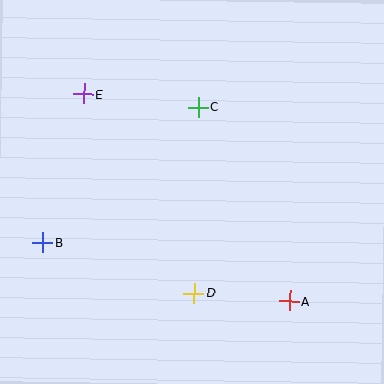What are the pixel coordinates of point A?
Point A is at (289, 301).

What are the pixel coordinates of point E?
Point E is at (84, 94).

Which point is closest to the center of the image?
Point C at (198, 107) is closest to the center.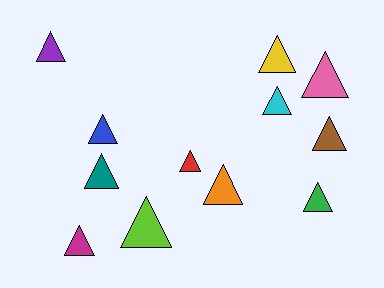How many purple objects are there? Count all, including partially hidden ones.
There is 1 purple object.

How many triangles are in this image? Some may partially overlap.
There are 12 triangles.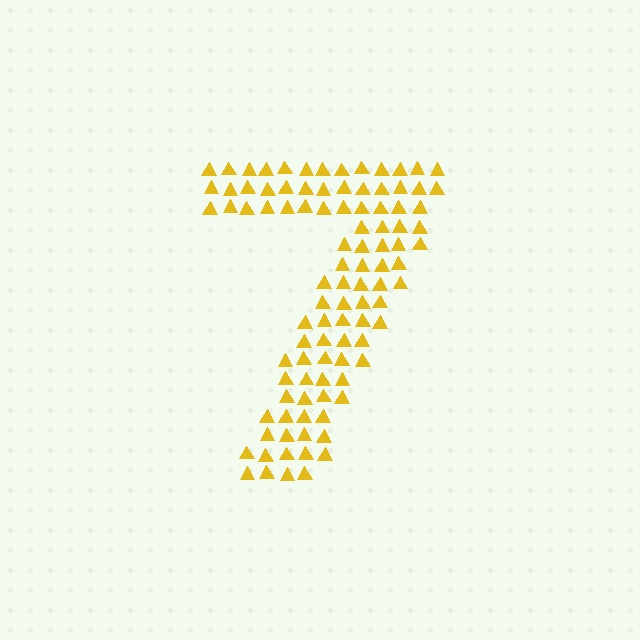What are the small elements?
The small elements are triangles.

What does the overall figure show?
The overall figure shows the digit 7.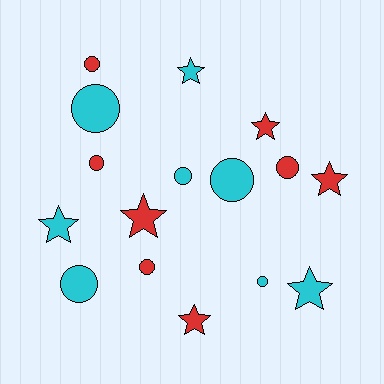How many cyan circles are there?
There are 5 cyan circles.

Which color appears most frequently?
Cyan, with 8 objects.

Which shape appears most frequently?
Circle, with 9 objects.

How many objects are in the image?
There are 16 objects.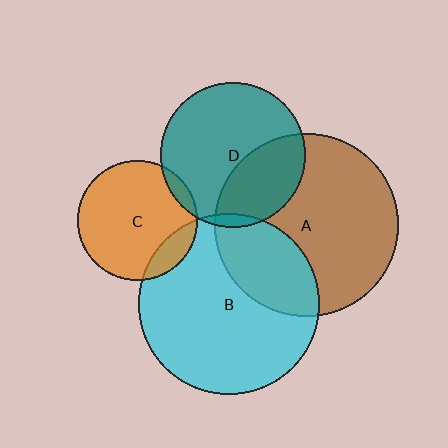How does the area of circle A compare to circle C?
Approximately 2.3 times.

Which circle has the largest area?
Circle A (brown).